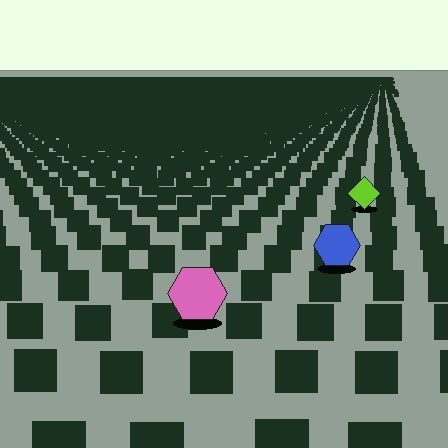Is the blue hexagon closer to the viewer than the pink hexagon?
No. The pink hexagon is closer — you can tell from the texture gradient: the ground texture is coarser near it.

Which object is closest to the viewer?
The pink hexagon is closest. The texture marks near it are larger and more spread out.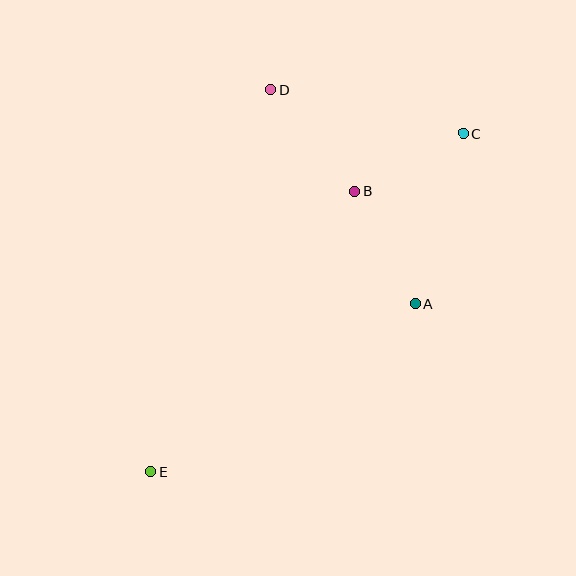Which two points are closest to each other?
Points B and C are closest to each other.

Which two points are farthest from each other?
Points C and E are farthest from each other.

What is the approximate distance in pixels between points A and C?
The distance between A and C is approximately 177 pixels.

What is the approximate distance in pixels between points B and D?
The distance between B and D is approximately 132 pixels.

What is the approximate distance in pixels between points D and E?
The distance between D and E is approximately 401 pixels.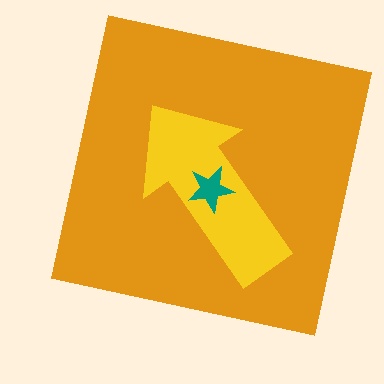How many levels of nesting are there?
3.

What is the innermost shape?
The teal star.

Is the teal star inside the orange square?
Yes.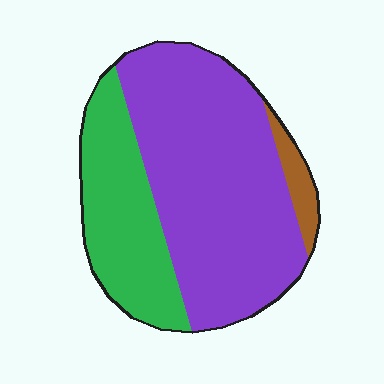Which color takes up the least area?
Brown, at roughly 5%.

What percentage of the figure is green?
Green takes up about one third (1/3) of the figure.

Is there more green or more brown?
Green.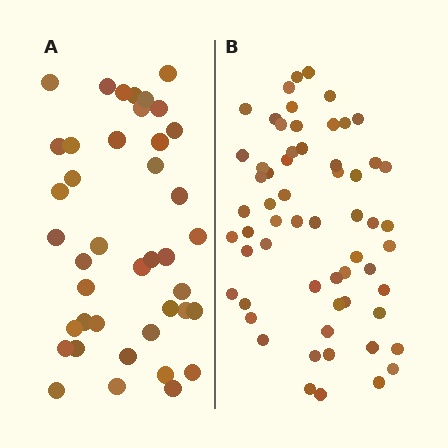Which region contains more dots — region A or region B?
Region B (the right region) has more dots.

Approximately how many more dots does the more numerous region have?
Region B has approximately 20 more dots than region A.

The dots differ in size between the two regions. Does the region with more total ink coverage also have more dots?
No. Region A has more total ink coverage because its dots are larger, but region B actually contains more individual dots. Total area can be misleading — the number of items is what matters here.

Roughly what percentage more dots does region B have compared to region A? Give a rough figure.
About 45% more.